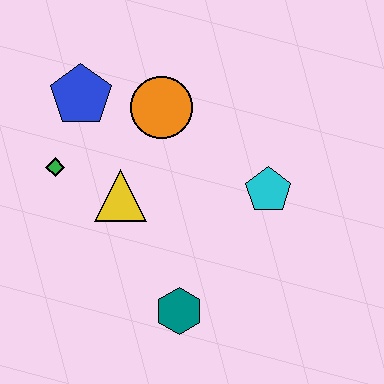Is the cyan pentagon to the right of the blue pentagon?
Yes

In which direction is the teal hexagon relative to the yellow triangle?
The teal hexagon is below the yellow triangle.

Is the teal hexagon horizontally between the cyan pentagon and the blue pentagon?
Yes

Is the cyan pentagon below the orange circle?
Yes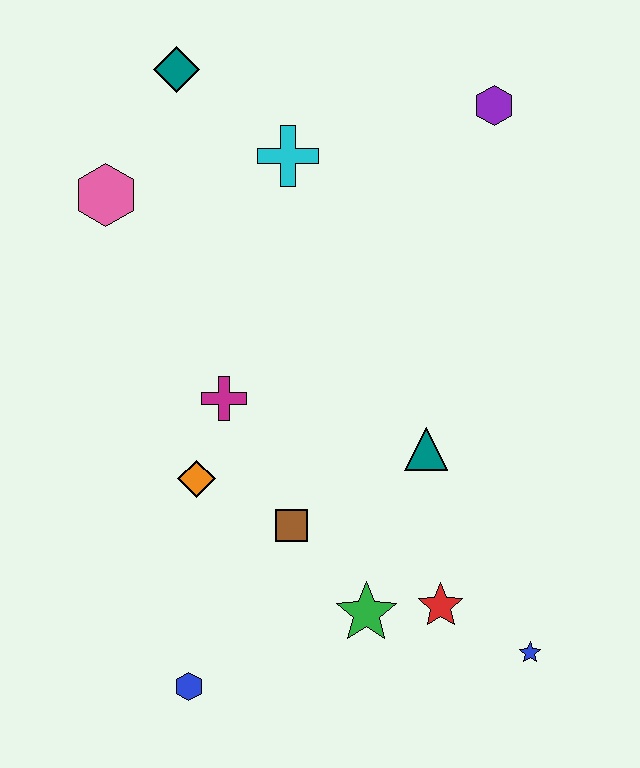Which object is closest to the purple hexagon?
The cyan cross is closest to the purple hexagon.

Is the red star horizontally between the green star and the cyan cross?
No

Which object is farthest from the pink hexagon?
The blue star is farthest from the pink hexagon.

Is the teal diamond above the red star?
Yes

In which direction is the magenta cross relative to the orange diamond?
The magenta cross is above the orange diamond.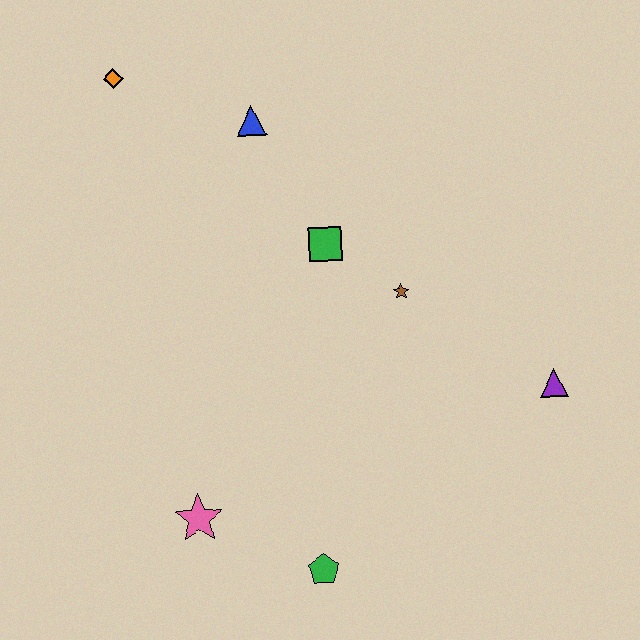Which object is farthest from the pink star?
The orange diamond is farthest from the pink star.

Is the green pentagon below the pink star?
Yes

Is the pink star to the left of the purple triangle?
Yes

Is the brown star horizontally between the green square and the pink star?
No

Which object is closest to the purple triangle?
The brown star is closest to the purple triangle.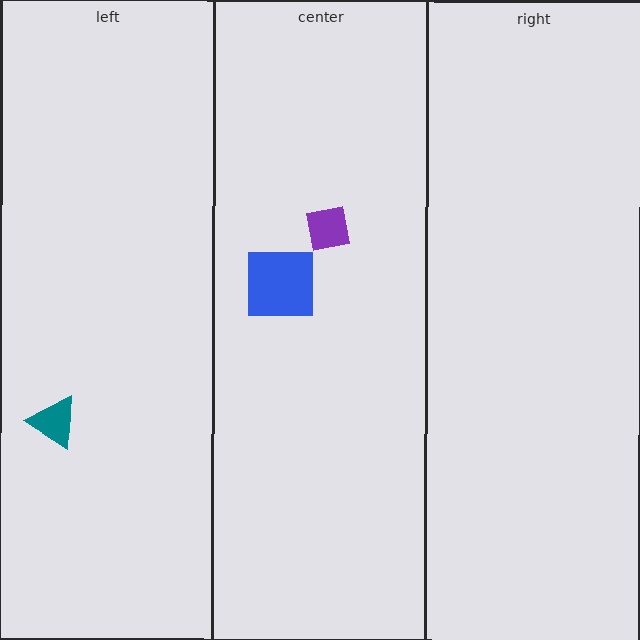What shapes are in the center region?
The blue square, the purple square.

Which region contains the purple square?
The center region.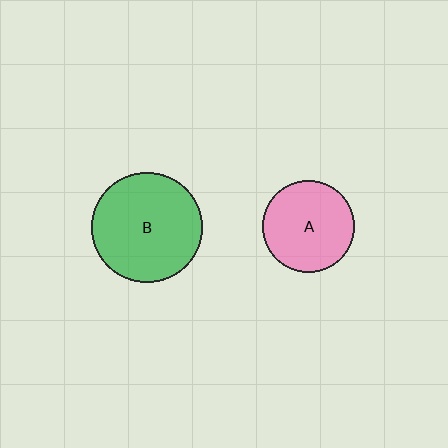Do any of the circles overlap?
No, none of the circles overlap.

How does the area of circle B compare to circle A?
Approximately 1.4 times.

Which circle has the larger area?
Circle B (green).